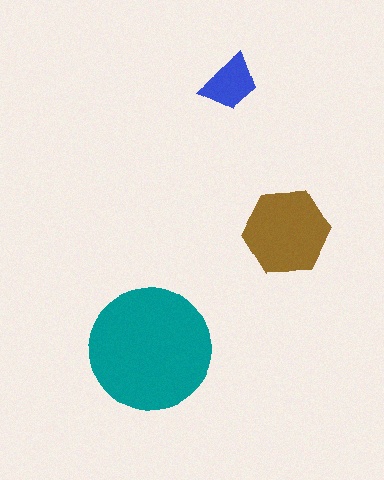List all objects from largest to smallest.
The teal circle, the brown hexagon, the blue trapezoid.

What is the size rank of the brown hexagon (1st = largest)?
2nd.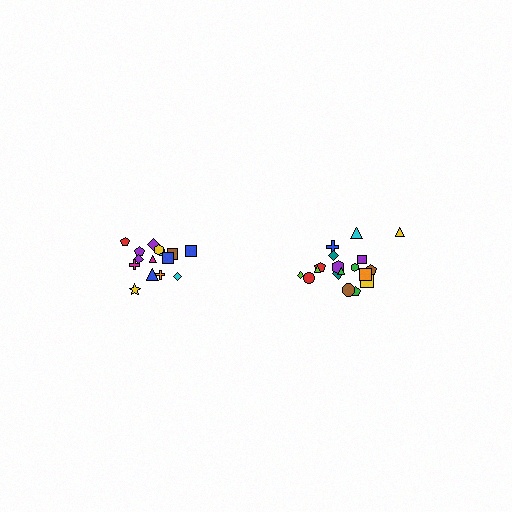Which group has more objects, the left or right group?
The right group.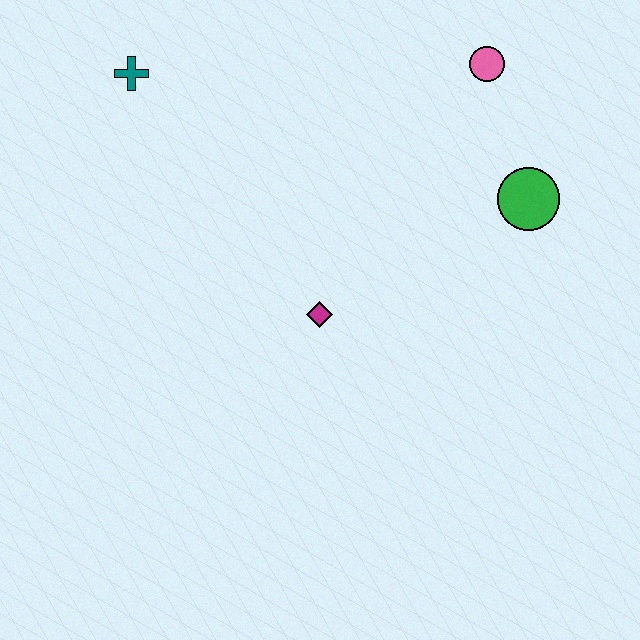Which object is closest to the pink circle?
The green circle is closest to the pink circle.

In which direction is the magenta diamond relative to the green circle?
The magenta diamond is to the left of the green circle.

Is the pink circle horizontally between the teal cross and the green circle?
Yes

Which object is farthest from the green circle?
The teal cross is farthest from the green circle.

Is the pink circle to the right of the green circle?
No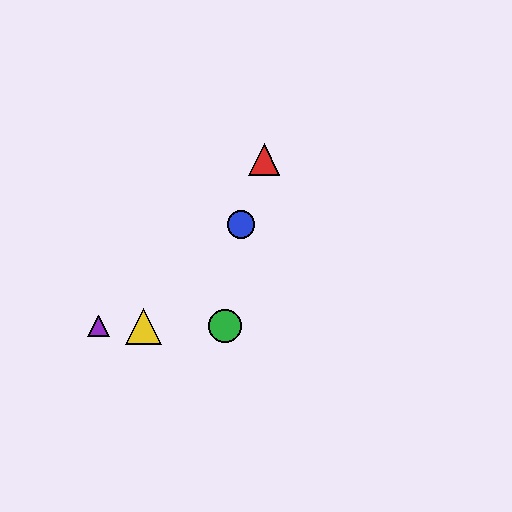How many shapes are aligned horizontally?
3 shapes (the green circle, the yellow triangle, the purple triangle) are aligned horizontally.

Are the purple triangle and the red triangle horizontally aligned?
No, the purple triangle is at y≈326 and the red triangle is at y≈160.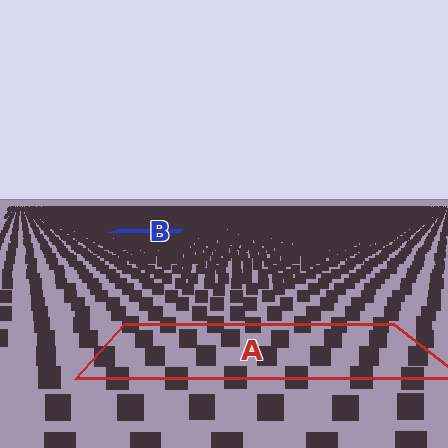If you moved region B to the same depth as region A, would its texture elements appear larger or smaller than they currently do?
They would appear larger. At a closer depth, the same texture elements are projected at a bigger on-screen size.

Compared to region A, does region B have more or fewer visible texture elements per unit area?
Region B has more texture elements per unit area — they are packed more densely because it is farther away.